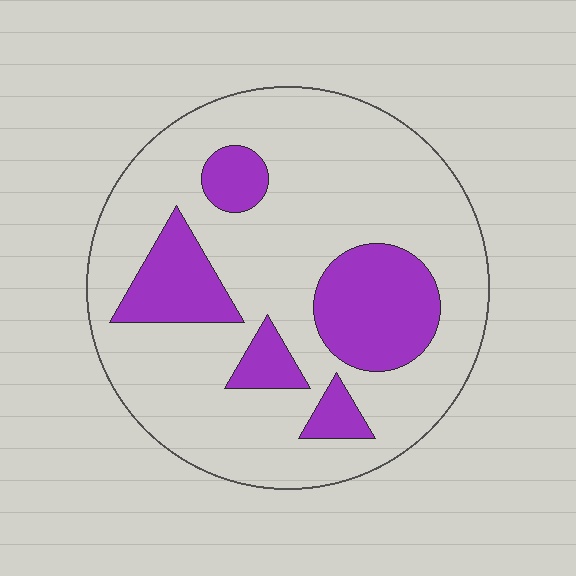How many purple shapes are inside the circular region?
5.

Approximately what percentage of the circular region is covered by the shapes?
Approximately 25%.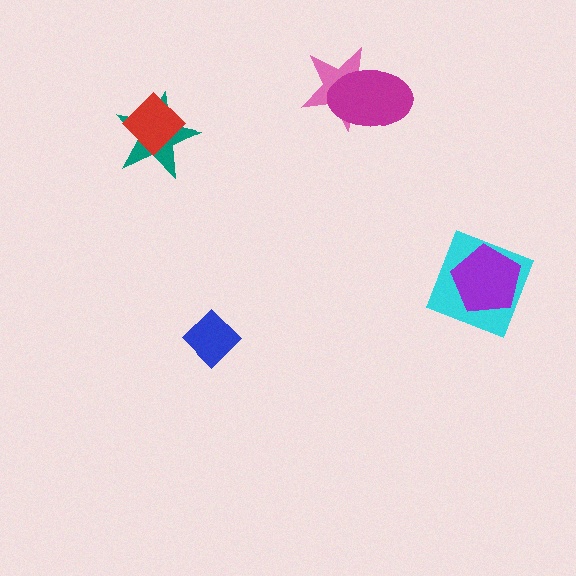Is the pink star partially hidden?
Yes, it is partially covered by another shape.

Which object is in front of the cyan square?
The purple pentagon is in front of the cyan square.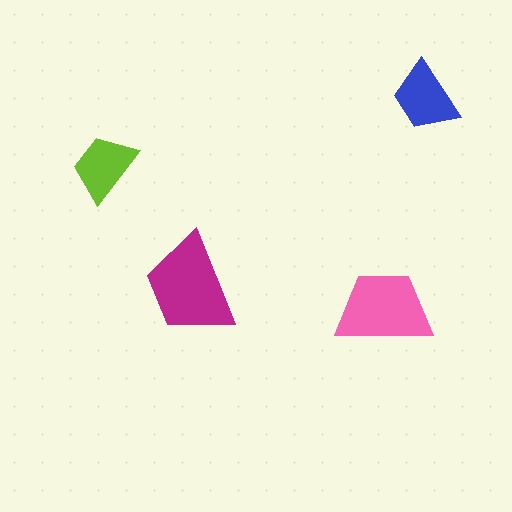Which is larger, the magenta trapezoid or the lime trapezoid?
The magenta one.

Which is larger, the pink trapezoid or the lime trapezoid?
The pink one.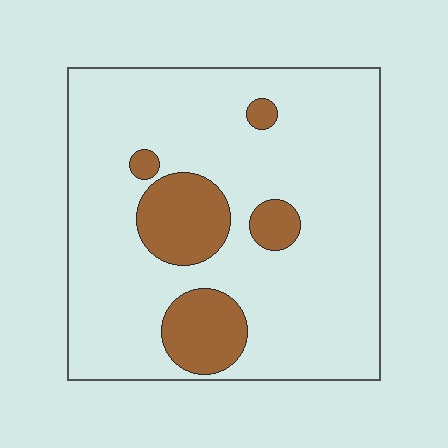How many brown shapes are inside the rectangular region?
5.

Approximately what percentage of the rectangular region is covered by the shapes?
Approximately 15%.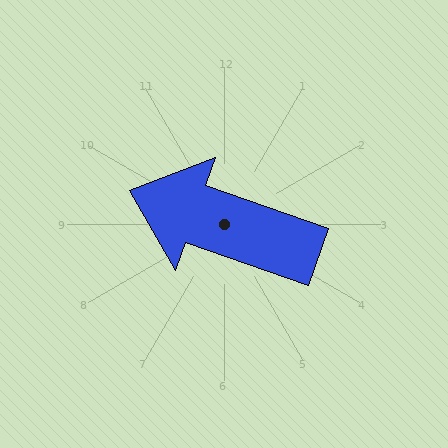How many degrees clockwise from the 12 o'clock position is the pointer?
Approximately 289 degrees.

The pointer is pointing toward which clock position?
Roughly 10 o'clock.